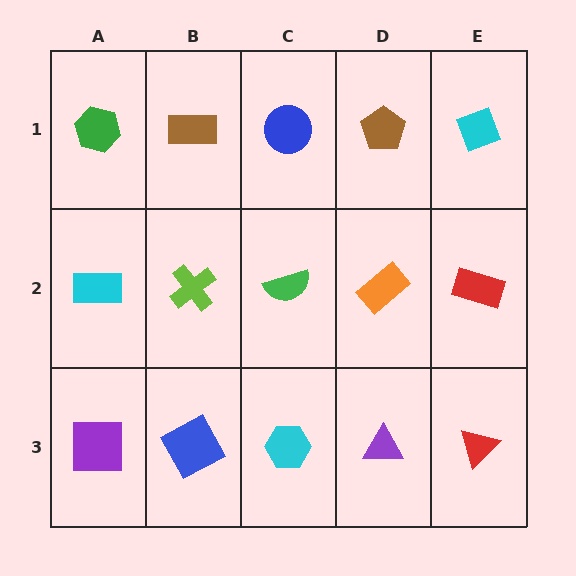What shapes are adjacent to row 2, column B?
A brown rectangle (row 1, column B), a blue square (row 3, column B), a cyan rectangle (row 2, column A), a green semicircle (row 2, column C).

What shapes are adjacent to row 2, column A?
A green hexagon (row 1, column A), a purple square (row 3, column A), a lime cross (row 2, column B).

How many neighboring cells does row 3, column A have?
2.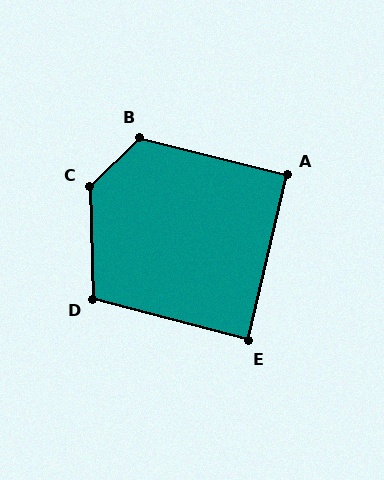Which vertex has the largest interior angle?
C, at approximately 133 degrees.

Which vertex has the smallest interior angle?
E, at approximately 88 degrees.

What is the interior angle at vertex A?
Approximately 91 degrees (approximately right).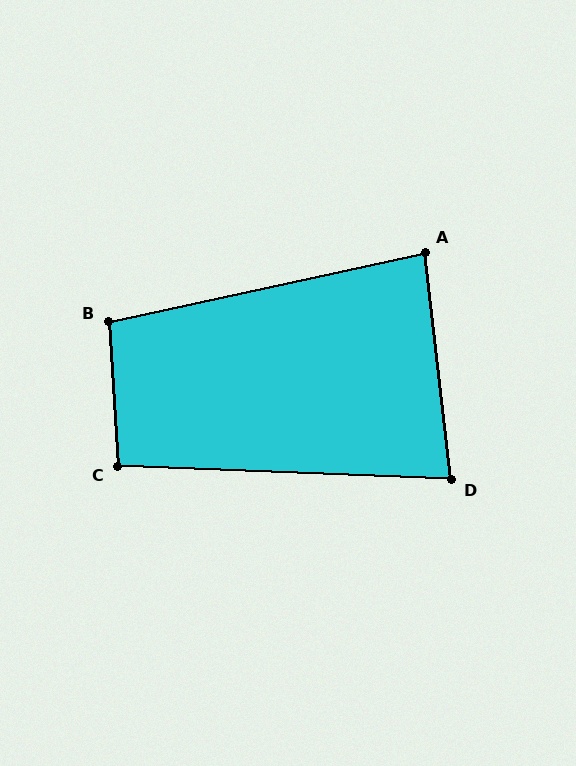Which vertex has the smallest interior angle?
D, at approximately 81 degrees.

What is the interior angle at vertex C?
Approximately 96 degrees (obtuse).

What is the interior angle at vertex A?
Approximately 84 degrees (acute).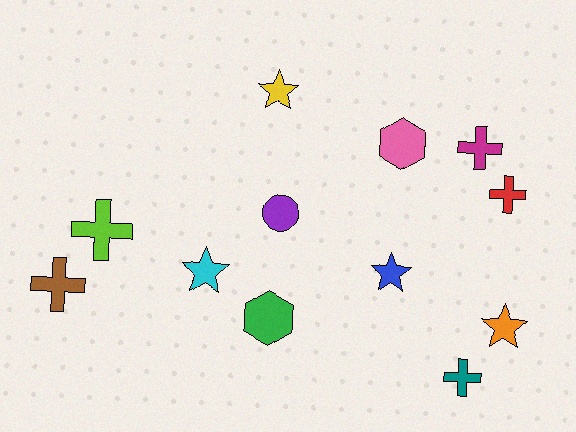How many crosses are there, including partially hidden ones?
There are 5 crosses.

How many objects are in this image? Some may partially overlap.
There are 12 objects.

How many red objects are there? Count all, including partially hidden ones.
There is 1 red object.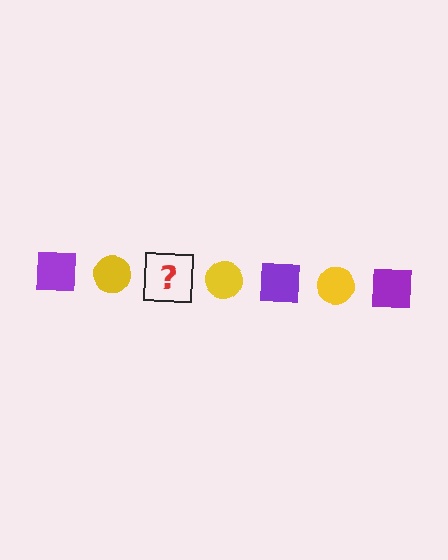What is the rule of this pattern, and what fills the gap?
The rule is that the pattern alternates between purple square and yellow circle. The gap should be filled with a purple square.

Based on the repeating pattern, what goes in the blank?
The blank should be a purple square.